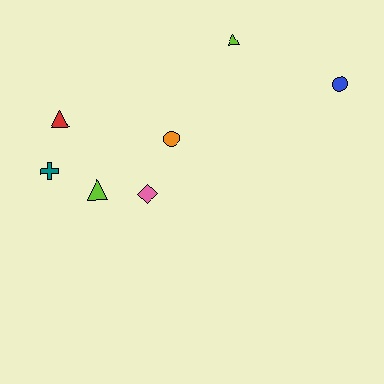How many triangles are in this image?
There are 3 triangles.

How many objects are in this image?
There are 7 objects.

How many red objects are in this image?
There is 1 red object.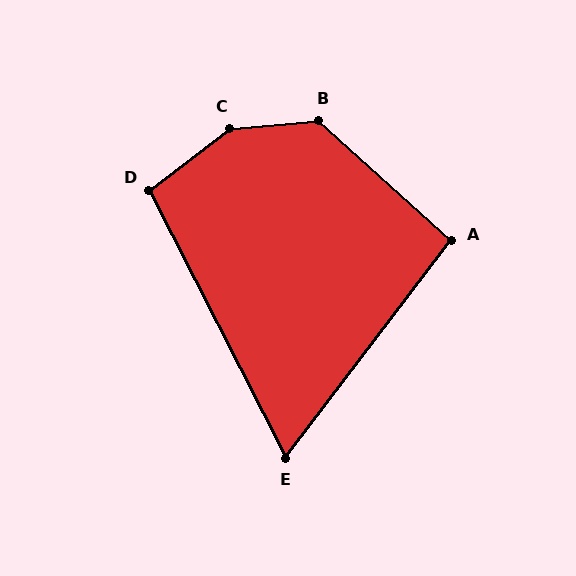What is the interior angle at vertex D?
Approximately 100 degrees (obtuse).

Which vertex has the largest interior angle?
C, at approximately 147 degrees.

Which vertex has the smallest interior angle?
E, at approximately 64 degrees.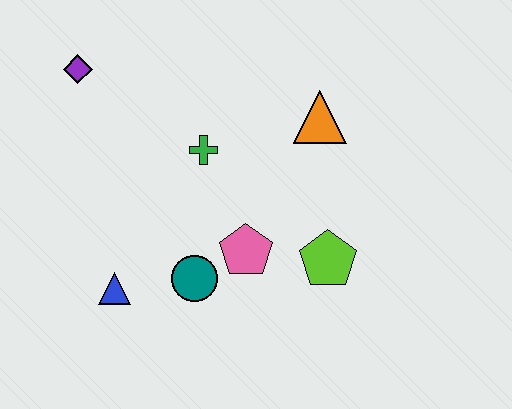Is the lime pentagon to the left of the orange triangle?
No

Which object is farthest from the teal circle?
The purple diamond is farthest from the teal circle.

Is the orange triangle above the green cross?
Yes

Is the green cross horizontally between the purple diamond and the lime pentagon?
Yes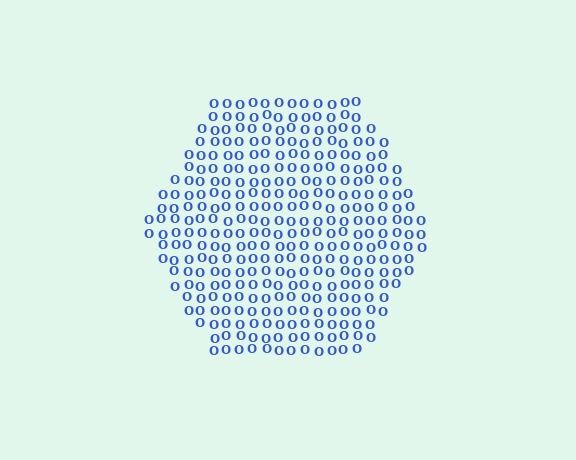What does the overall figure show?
The overall figure shows a hexagon.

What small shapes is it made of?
It is made of small letter O's.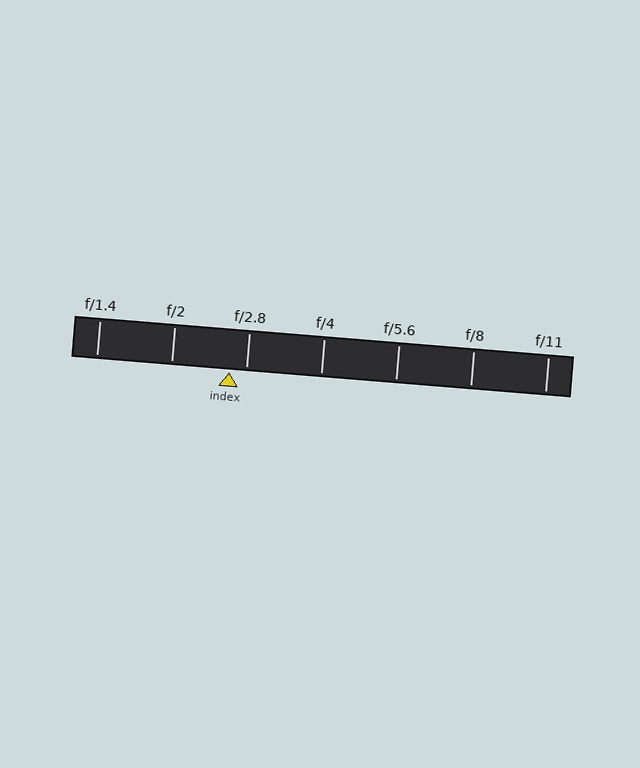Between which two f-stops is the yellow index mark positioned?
The index mark is between f/2 and f/2.8.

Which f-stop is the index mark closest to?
The index mark is closest to f/2.8.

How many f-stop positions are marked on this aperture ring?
There are 7 f-stop positions marked.